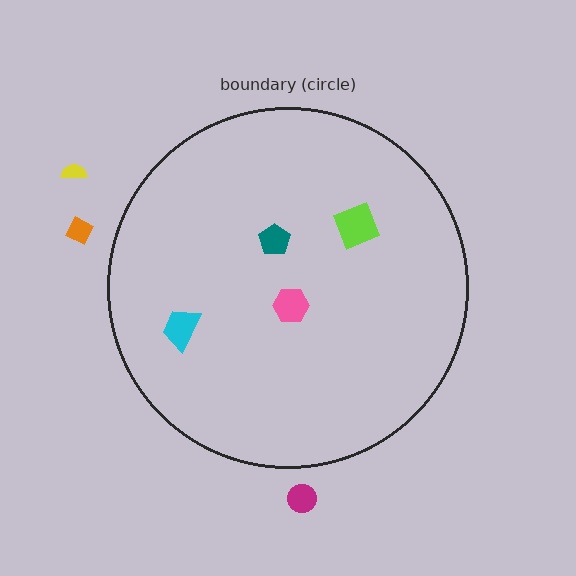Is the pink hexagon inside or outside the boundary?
Inside.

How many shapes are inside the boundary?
4 inside, 3 outside.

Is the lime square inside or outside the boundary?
Inside.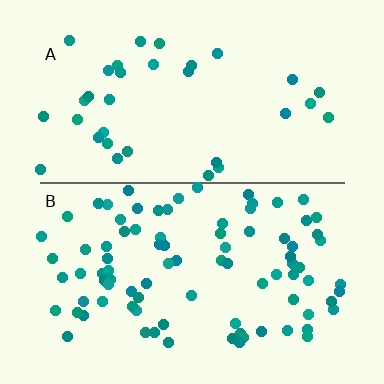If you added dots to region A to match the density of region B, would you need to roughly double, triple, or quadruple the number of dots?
Approximately triple.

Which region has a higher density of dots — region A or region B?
B (the bottom).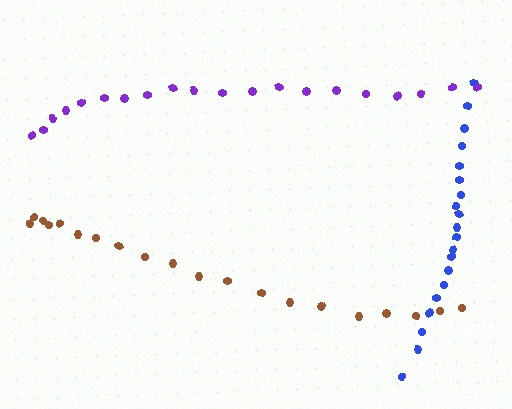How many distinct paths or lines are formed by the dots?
There are 3 distinct paths.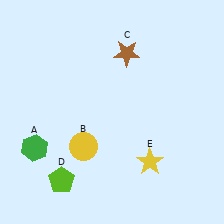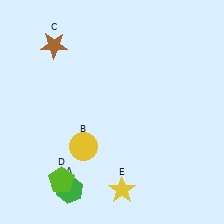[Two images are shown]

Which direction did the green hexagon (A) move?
The green hexagon (A) moved down.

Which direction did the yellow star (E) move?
The yellow star (E) moved down.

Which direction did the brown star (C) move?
The brown star (C) moved left.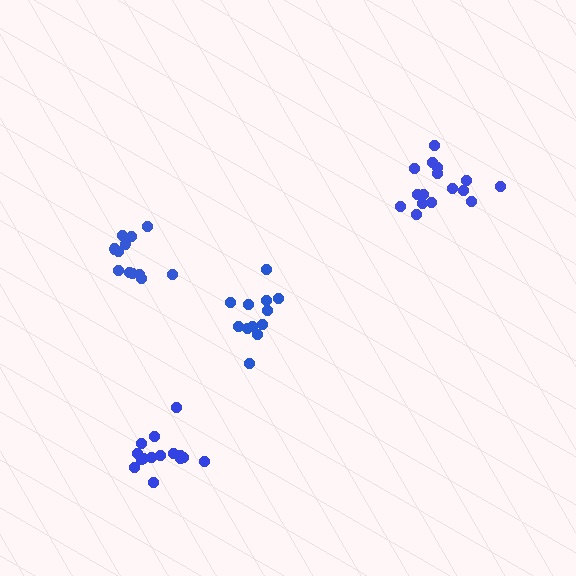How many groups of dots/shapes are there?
There are 4 groups.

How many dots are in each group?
Group 1: 12 dots, Group 2: 15 dots, Group 3: 16 dots, Group 4: 12 dots (55 total).